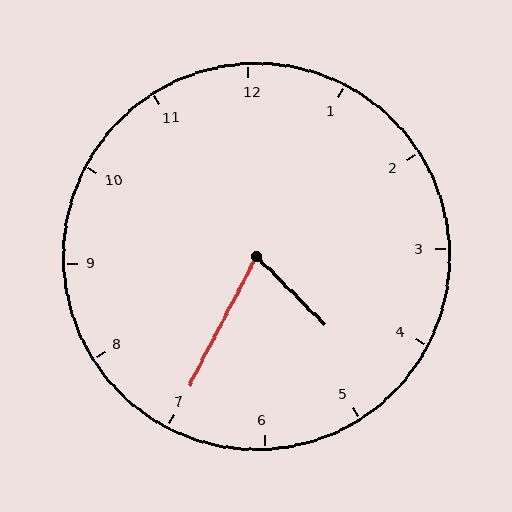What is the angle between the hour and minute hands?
Approximately 72 degrees.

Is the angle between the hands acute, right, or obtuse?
It is acute.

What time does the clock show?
4:35.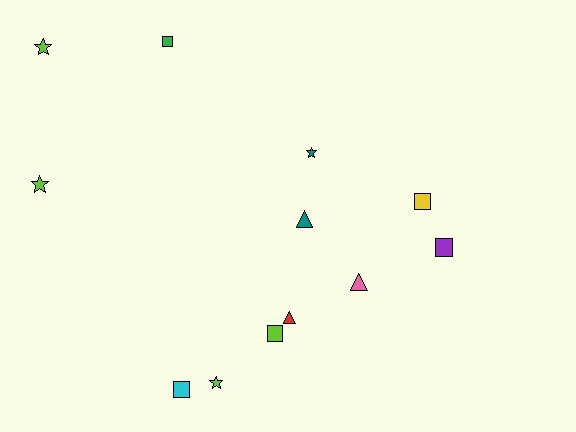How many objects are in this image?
There are 12 objects.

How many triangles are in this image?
There are 3 triangles.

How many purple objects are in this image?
There is 1 purple object.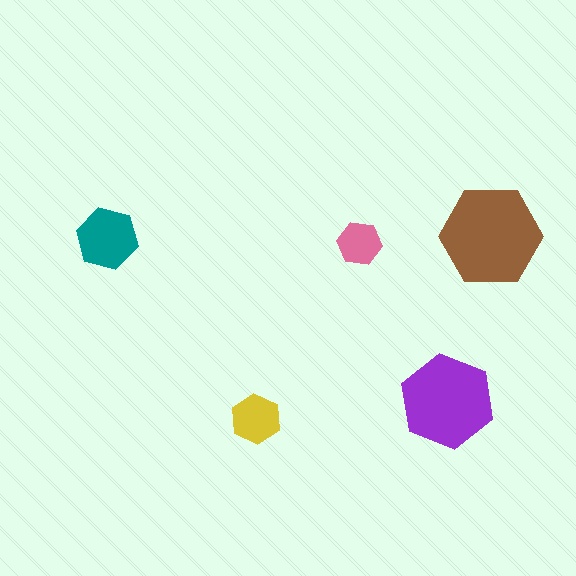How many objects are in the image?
There are 5 objects in the image.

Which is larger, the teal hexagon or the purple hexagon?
The purple one.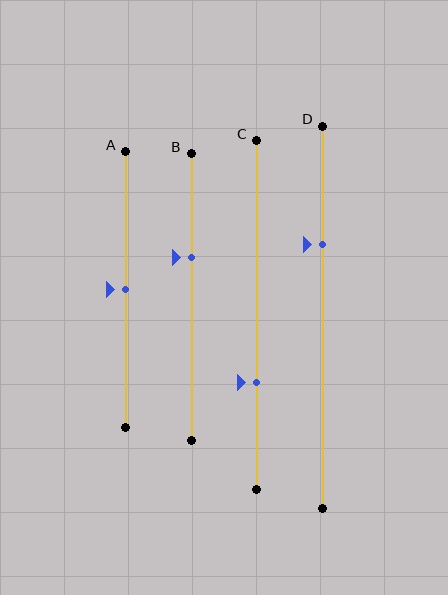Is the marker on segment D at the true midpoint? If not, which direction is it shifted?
No, the marker on segment D is shifted upward by about 19% of the segment length.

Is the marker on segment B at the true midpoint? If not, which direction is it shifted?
No, the marker on segment B is shifted upward by about 14% of the segment length.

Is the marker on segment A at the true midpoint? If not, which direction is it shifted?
Yes, the marker on segment A is at the true midpoint.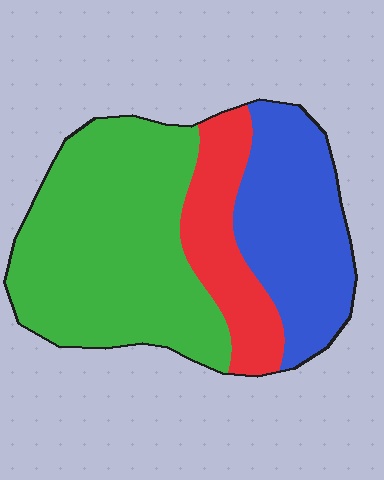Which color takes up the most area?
Green, at roughly 50%.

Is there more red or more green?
Green.